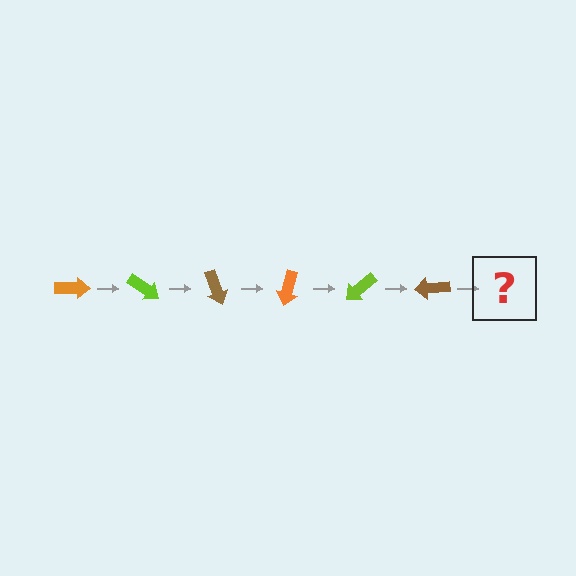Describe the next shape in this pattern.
It should be an orange arrow, rotated 210 degrees from the start.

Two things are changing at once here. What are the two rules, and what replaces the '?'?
The two rules are that it rotates 35 degrees each step and the color cycles through orange, lime, and brown. The '?' should be an orange arrow, rotated 210 degrees from the start.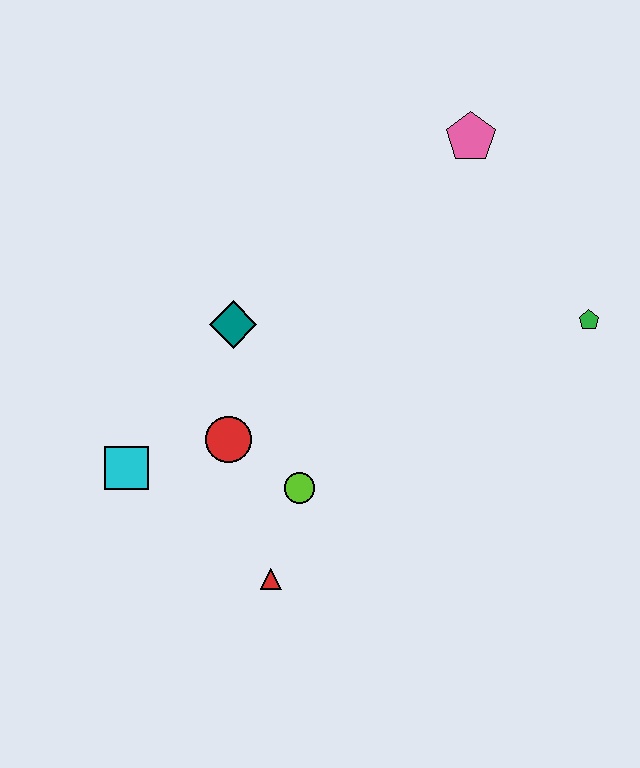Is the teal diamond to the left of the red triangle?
Yes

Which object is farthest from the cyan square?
The green pentagon is farthest from the cyan square.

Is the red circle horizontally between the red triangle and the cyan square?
Yes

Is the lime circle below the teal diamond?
Yes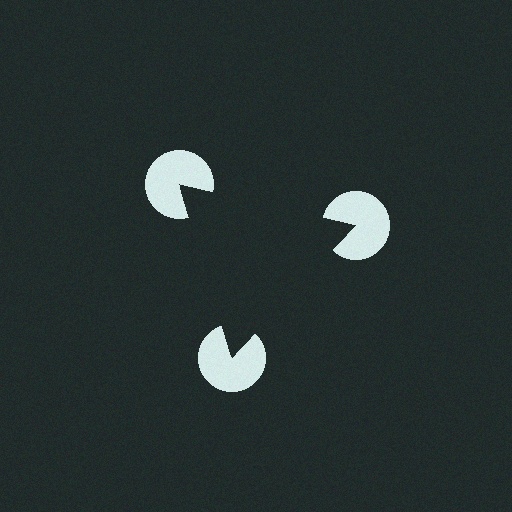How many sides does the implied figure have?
3 sides.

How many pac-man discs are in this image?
There are 3 — one at each vertex of the illusory triangle.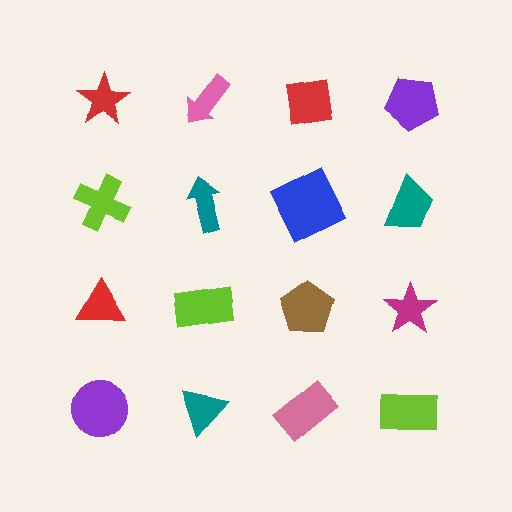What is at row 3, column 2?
A lime rectangle.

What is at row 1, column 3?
A red square.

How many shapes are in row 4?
4 shapes.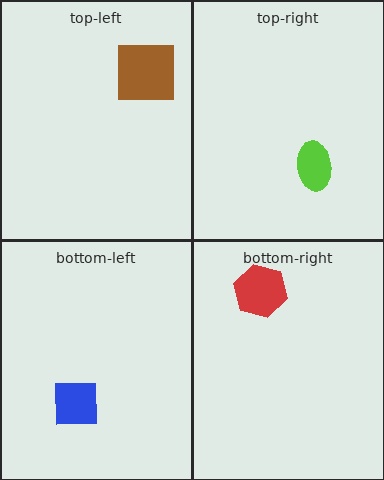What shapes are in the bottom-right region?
The red hexagon.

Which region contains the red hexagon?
The bottom-right region.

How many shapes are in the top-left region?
1.